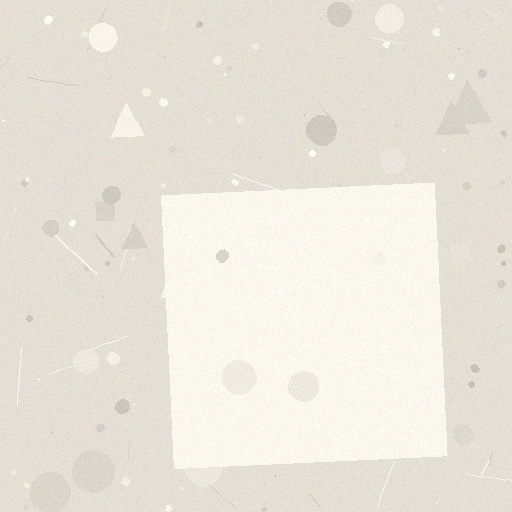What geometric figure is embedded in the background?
A square is embedded in the background.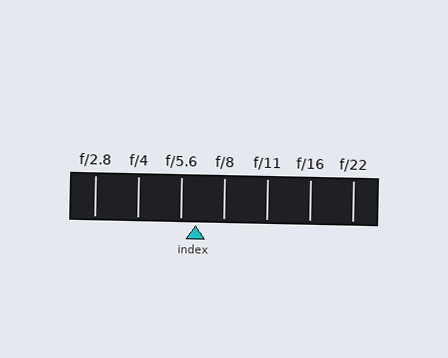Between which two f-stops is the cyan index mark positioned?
The index mark is between f/5.6 and f/8.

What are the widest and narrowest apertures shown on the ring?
The widest aperture shown is f/2.8 and the narrowest is f/22.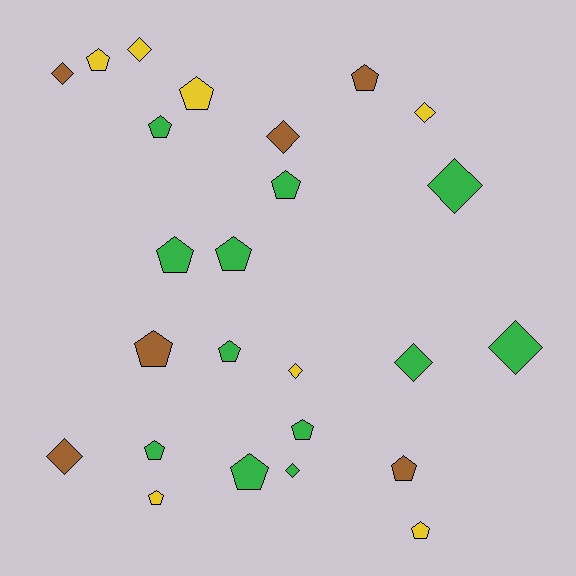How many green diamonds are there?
There are 4 green diamonds.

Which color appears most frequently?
Green, with 12 objects.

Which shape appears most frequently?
Pentagon, with 15 objects.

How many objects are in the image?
There are 25 objects.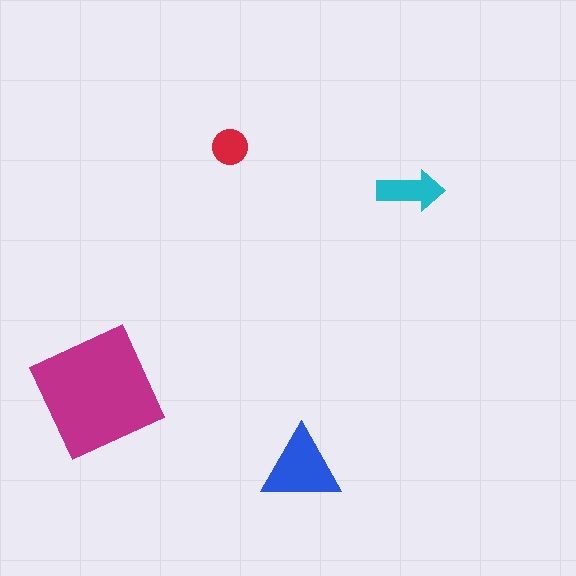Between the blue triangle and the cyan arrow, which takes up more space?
The blue triangle.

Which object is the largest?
The magenta square.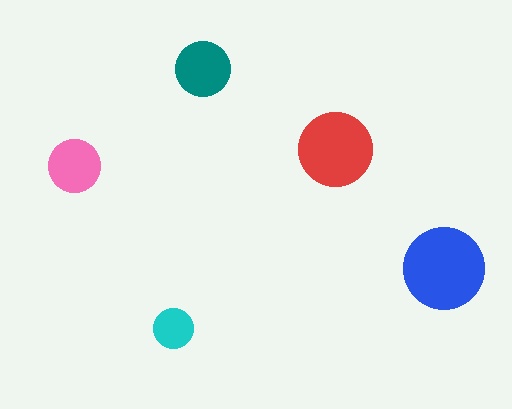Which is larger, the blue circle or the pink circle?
The blue one.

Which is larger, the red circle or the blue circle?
The blue one.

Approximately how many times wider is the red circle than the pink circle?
About 1.5 times wider.